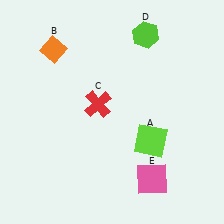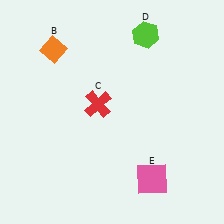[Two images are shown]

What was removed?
The lime square (A) was removed in Image 2.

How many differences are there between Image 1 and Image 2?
There is 1 difference between the two images.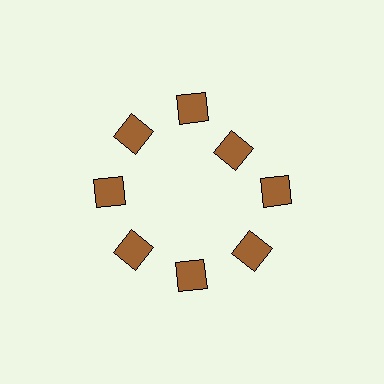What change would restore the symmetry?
The symmetry would be restored by moving it outward, back onto the ring so that all 8 squares sit at equal angles and equal distance from the center.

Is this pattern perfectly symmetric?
No. The 8 brown squares are arranged in a ring, but one element near the 2 o'clock position is pulled inward toward the center, breaking the 8-fold rotational symmetry.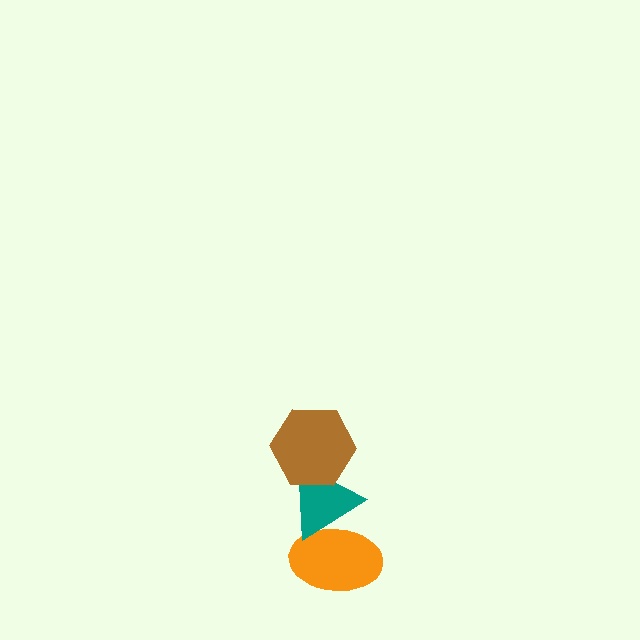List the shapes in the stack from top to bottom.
From top to bottom: the brown hexagon, the teal triangle, the orange ellipse.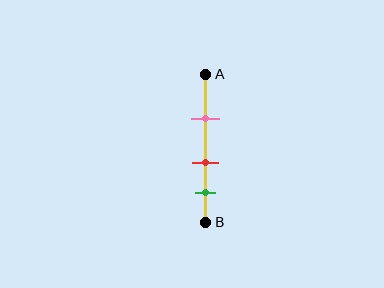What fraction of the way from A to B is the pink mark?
The pink mark is approximately 30% (0.3) of the way from A to B.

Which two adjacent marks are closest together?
The red and green marks are the closest adjacent pair.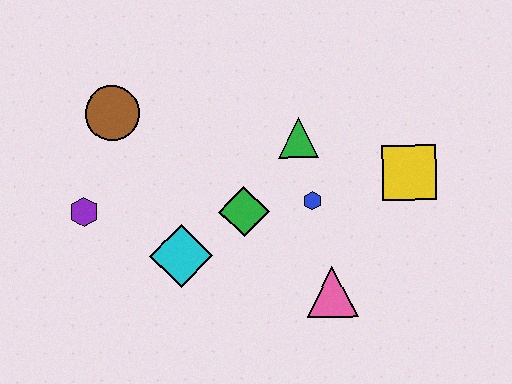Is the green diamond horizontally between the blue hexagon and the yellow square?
No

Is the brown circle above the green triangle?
Yes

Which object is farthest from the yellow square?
The purple hexagon is farthest from the yellow square.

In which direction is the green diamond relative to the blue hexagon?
The green diamond is to the left of the blue hexagon.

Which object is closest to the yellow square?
The blue hexagon is closest to the yellow square.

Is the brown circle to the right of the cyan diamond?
No